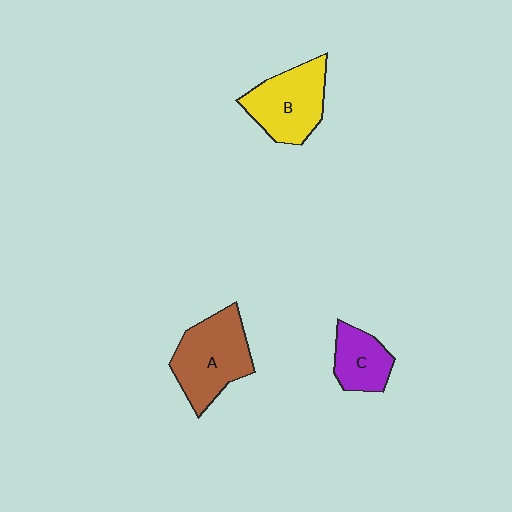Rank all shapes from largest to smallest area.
From largest to smallest: A (brown), B (yellow), C (purple).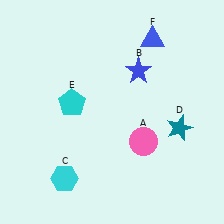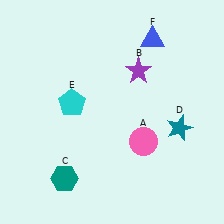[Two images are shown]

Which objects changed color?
B changed from blue to purple. C changed from cyan to teal.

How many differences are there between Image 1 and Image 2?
There are 2 differences between the two images.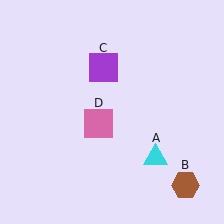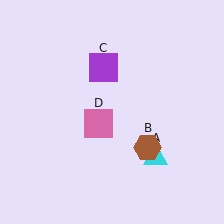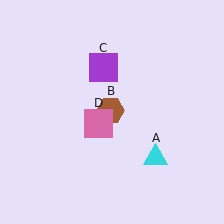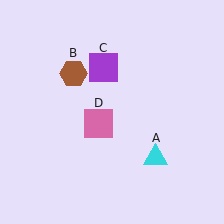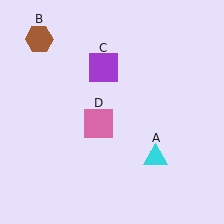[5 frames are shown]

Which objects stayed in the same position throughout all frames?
Cyan triangle (object A) and purple square (object C) and pink square (object D) remained stationary.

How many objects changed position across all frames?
1 object changed position: brown hexagon (object B).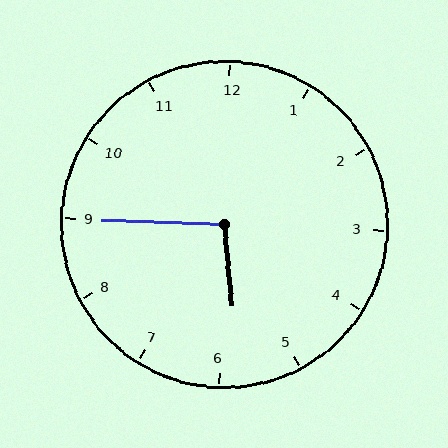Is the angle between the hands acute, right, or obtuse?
It is obtuse.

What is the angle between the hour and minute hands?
Approximately 98 degrees.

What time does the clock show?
5:45.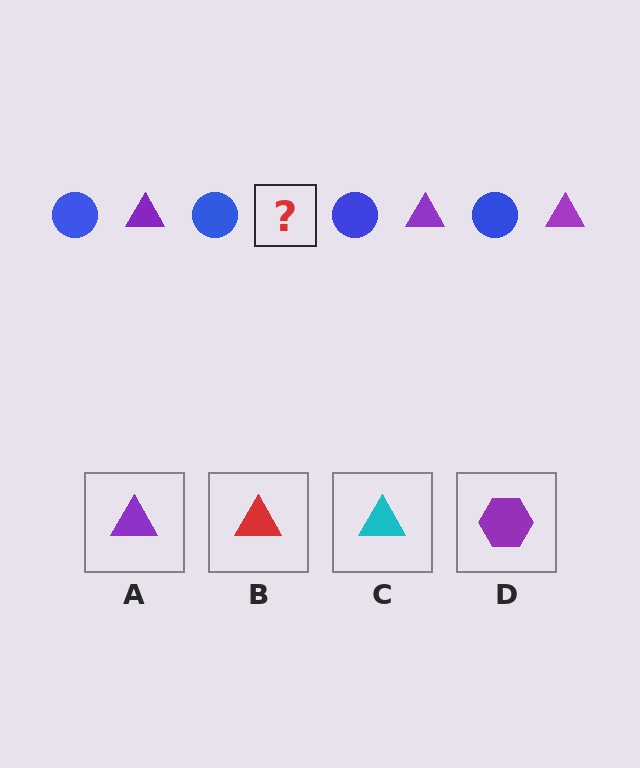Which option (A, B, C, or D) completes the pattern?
A.